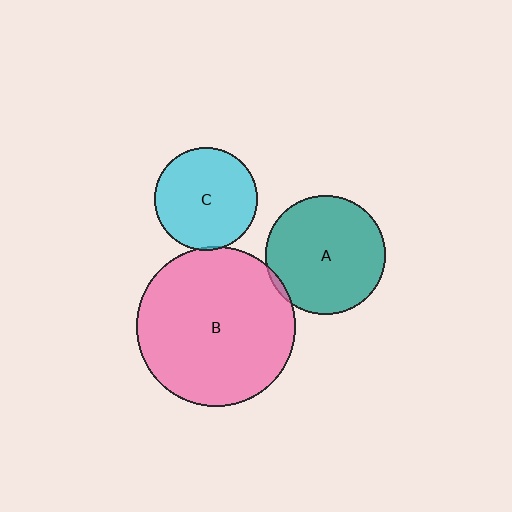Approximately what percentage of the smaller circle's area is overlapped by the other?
Approximately 5%.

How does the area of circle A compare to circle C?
Approximately 1.4 times.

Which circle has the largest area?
Circle B (pink).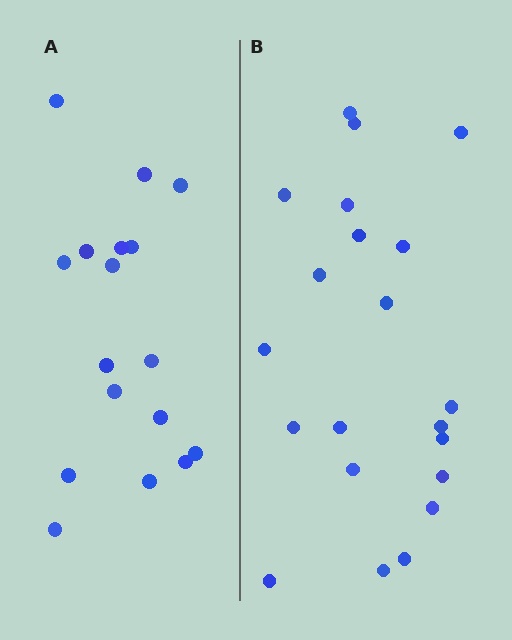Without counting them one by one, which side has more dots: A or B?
Region B (the right region) has more dots.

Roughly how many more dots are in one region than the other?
Region B has about 4 more dots than region A.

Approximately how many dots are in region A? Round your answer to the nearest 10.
About 20 dots. (The exact count is 17, which rounds to 20.)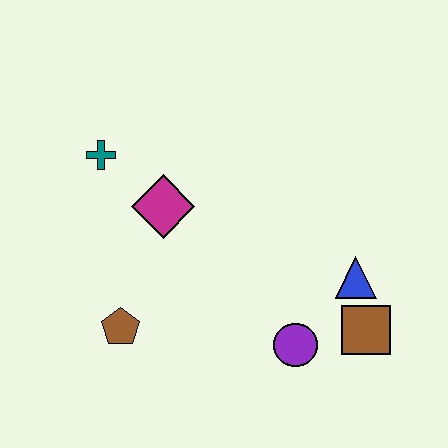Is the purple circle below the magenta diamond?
Yes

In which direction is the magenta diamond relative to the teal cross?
The magenta diamond is to the right of the teal cross.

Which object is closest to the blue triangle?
The brown square is closest to the blue triangle.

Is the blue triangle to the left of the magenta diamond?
No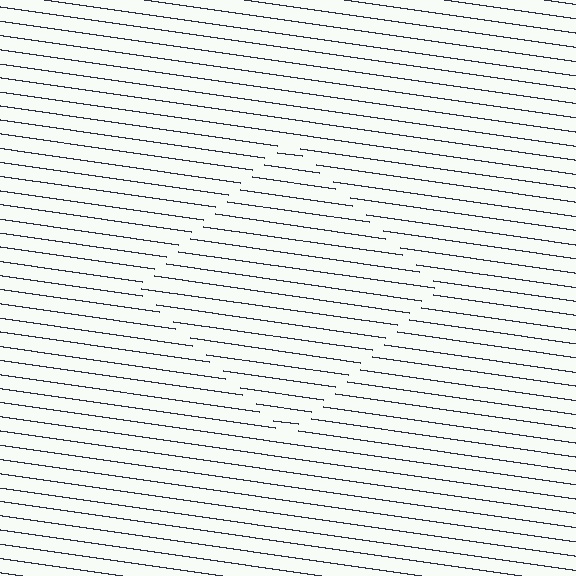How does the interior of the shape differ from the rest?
The interior of the shape contains the same grating, shifted by half a period — the contour is defined by the phase discontinuity where line-ends from the inner and outer gratings abut.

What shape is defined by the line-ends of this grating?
An illusory square. The interior of the shape contains the same grating, shifted by half a period — the contour is defined by the phase discontinuity where line-ends from the inner and outer gratings abut.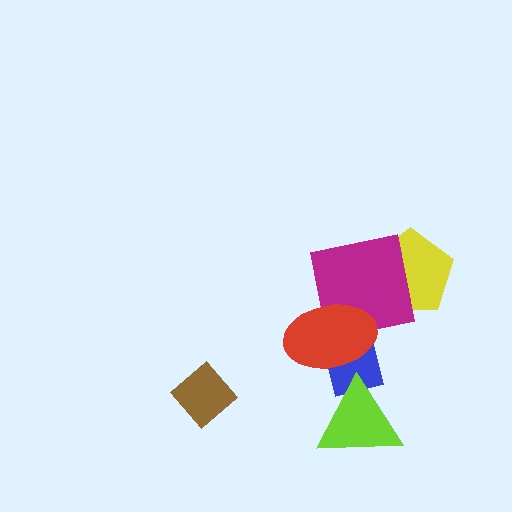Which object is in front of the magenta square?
The red ellipse is in front of the magenta square.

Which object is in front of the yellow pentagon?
The magenta square is in front of the yellow pentagon.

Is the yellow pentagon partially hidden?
Yes, it is partially covered by another shape.